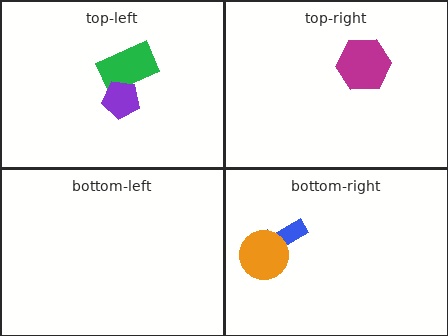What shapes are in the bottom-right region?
The blue arrow, the orange circle.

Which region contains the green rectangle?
The top-left region.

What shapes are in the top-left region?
The green rectangle, the purple pentagon.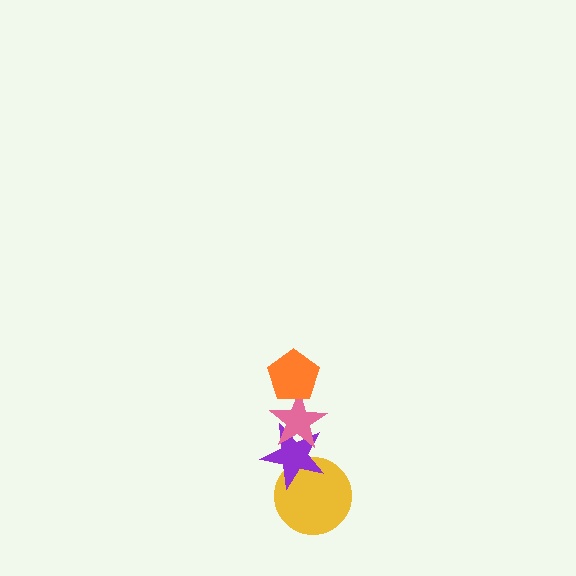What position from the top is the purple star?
The purple star is 3rd from the top.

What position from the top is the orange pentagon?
The orange pentagon is 1st from the top.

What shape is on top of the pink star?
The orange pentagon is on top of the pink star.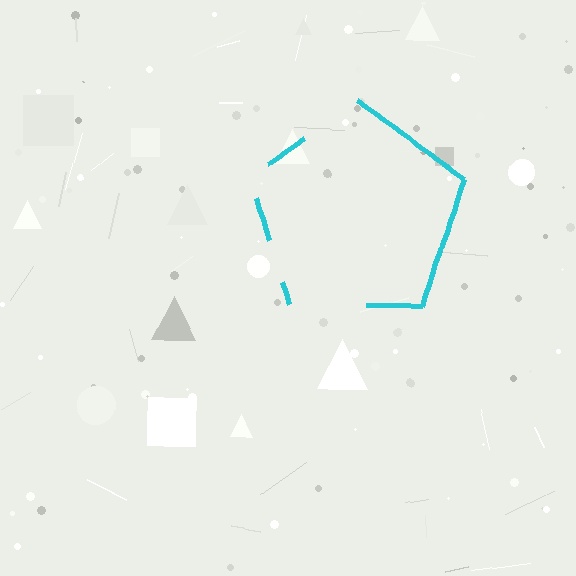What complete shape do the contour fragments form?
The contour fragments form a pentagon.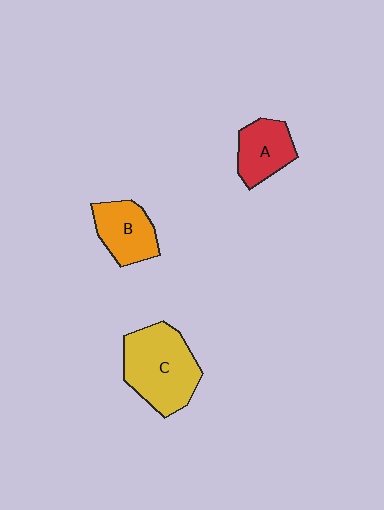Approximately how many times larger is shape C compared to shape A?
Approximately 1.8 times.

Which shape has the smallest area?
Shape A (red).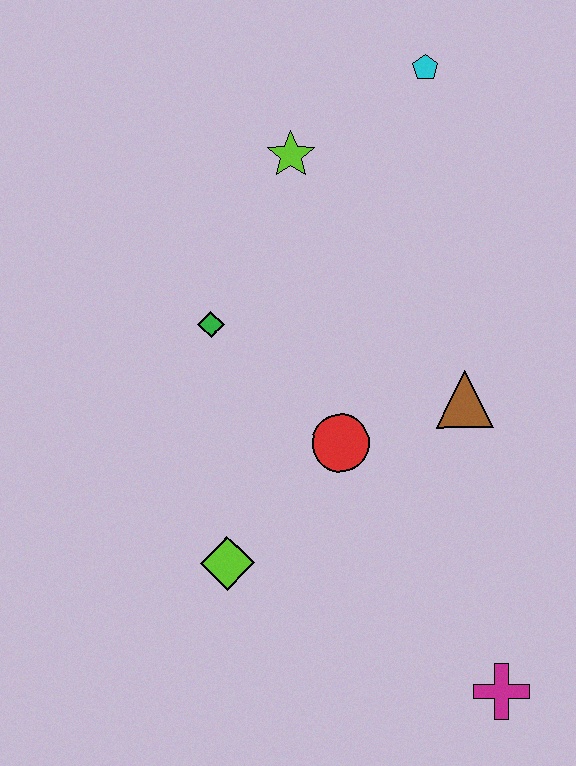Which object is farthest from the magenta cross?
The cyan pentagon is farthest from the magenta cross.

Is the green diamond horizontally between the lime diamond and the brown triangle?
No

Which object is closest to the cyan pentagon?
The lime star is closest to the cyan pentagon.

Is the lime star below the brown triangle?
No